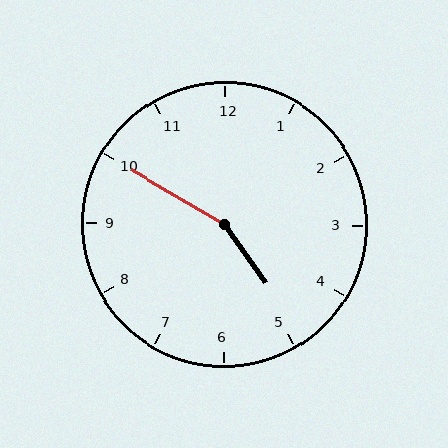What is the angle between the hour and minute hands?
Approximately 155 degrees.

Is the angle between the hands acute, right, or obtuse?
It is obtuse.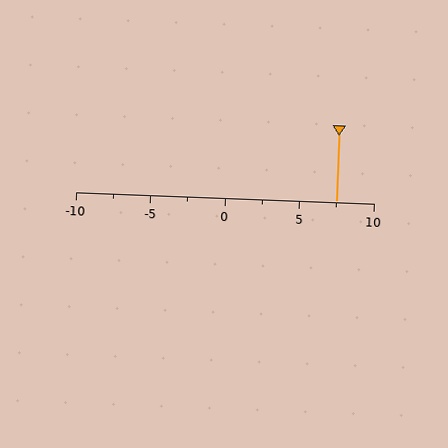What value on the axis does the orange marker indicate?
The marker indicates approximately 7.5.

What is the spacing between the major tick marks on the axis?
The major ticks are spaced 5 apart.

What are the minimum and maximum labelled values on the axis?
The axis runs from -10 to 10.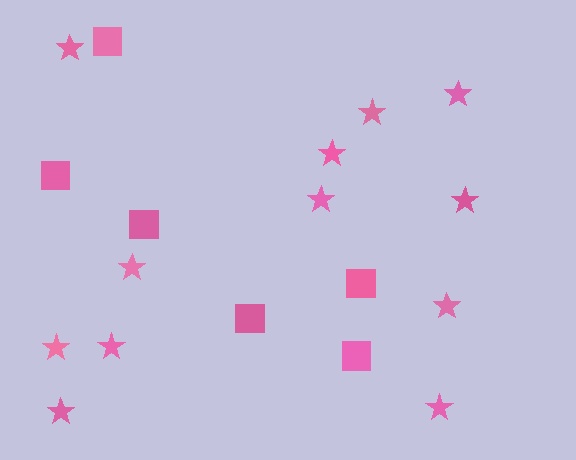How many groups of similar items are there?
There are 2 groups: one group of stars (12) and one group of squares (6).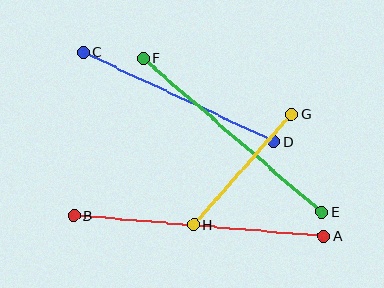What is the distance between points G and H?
The distance is approximately 147 pixels.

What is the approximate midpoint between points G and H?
The midpoint is at approximately (242, 170) pixels.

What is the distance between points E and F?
The distance is approximately 236 pixels.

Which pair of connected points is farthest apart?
Points A and B are farthest apart.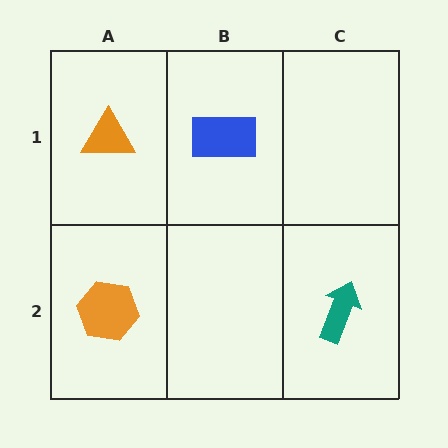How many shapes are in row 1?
2 shapes.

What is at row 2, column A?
An orange hexagon.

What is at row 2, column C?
A teal arrow.